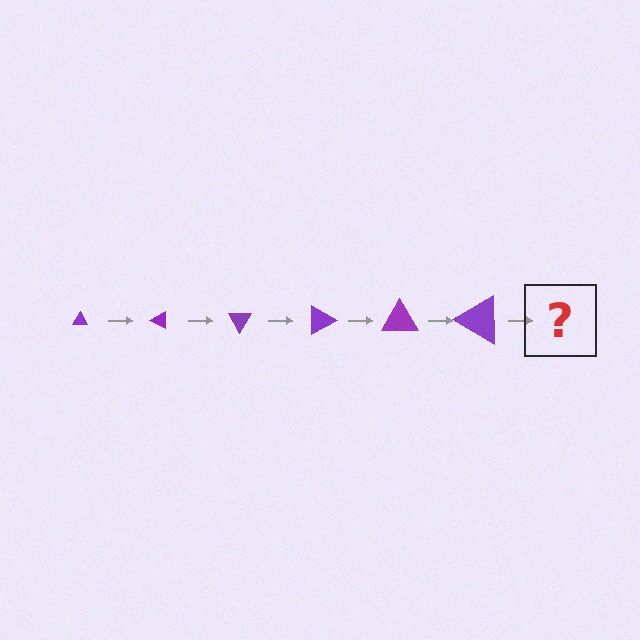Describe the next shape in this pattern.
It should be a triangle, larger than the previous one and rotated 180 degrees from the start.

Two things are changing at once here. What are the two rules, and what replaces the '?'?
The two rules are that the triangle grows larger each step and it rotates 30 degrees each step. The '?' should be a triangle, larger than the previous one and rotated 180 degrees from the start.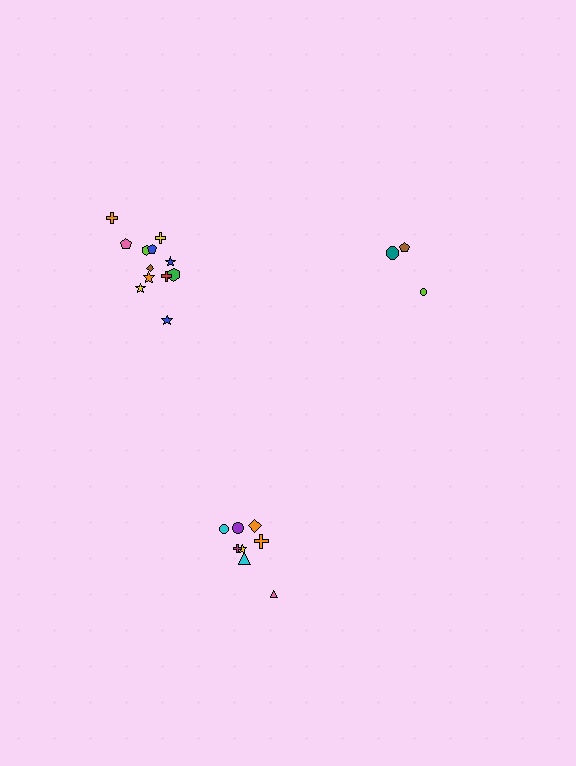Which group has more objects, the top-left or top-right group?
The top-left group.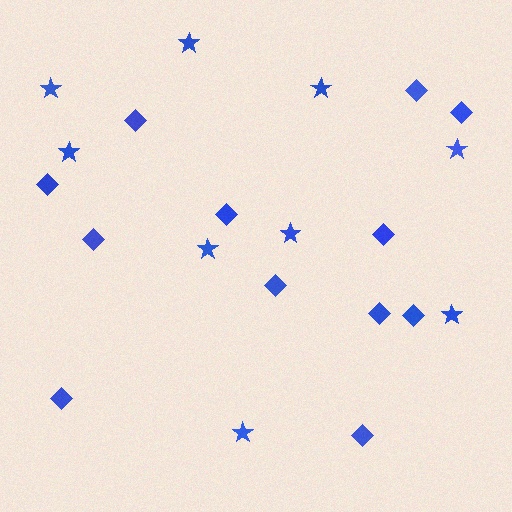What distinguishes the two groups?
There are 2 groups: one group of diamonds (12) and one group of stars (9).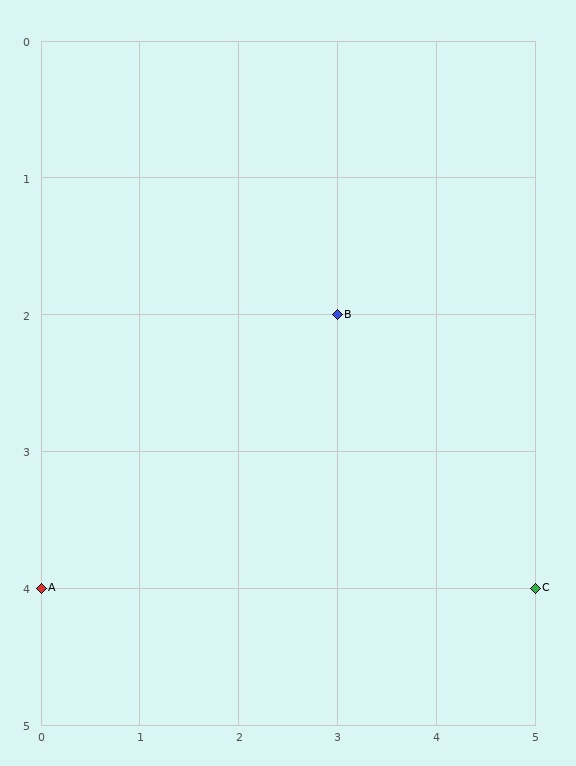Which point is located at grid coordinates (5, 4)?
Point C is at (5, 4).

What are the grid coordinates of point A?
Point A is at grid coordinates (0, 4).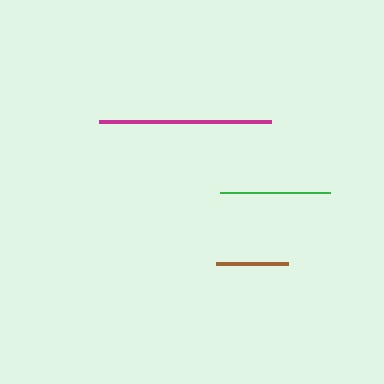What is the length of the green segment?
The green segment is approximately 110 pixels long.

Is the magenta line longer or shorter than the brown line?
The magenta line is longer than the brown line.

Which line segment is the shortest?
The brown line is the shortest at approximately 72 pixels.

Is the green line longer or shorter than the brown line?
The green line is longer than the brown line.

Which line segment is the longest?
The magenta line is the longest at approximately 172 pixels.